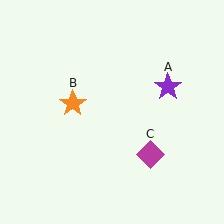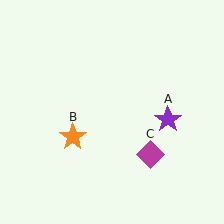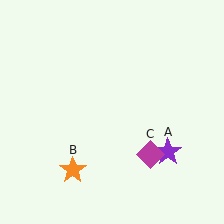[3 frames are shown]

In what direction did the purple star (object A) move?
The purple star (object A) moved down.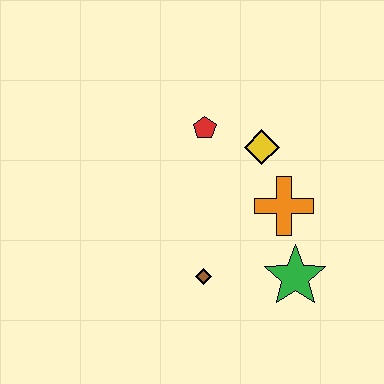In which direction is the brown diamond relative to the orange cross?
The brown diamond is to the left of the orange cross.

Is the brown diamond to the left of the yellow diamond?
Yes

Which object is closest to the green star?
The orange cross is closest to the green star.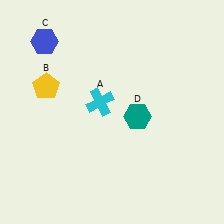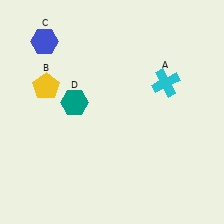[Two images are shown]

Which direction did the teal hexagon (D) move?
The teal hexagon (D) moved left.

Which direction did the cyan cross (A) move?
The cyan cross (A) moved right.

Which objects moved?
The objects that moved are: the cyan cross (A), the teal hexagon (D).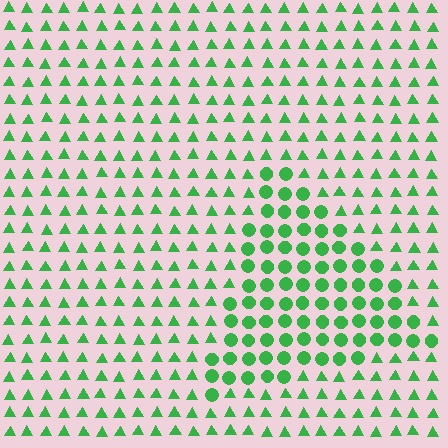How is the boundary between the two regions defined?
The boundary is defined by a change in element shape: circles inside vs. triangles outside. All elements share the same color and spacing.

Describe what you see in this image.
The image is filled with small green elements arranged in a uniform grid. A triangle-shaped region contains circles, while the surrounding area contains triangles. The boundary is defined purely by the change in element shape.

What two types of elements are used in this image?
The image uses circles inside the triangle region and triangles outside it.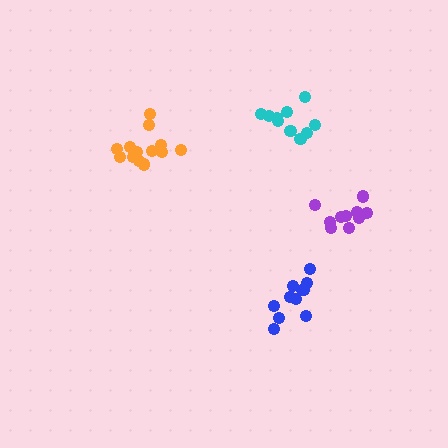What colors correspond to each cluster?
The clusters are colored: blue, cyan, orange, purple.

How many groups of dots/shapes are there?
There are 4 groups.